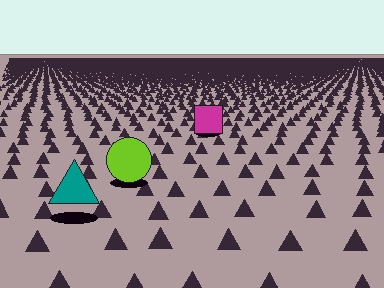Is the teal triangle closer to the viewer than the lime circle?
Yes. The teal triangle is closer — you can tell from the texture gradient: the ground texture is coarser near it.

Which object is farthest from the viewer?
The magenta square is farthest from the viewer. It appears smaller and the ground texture around it is denser.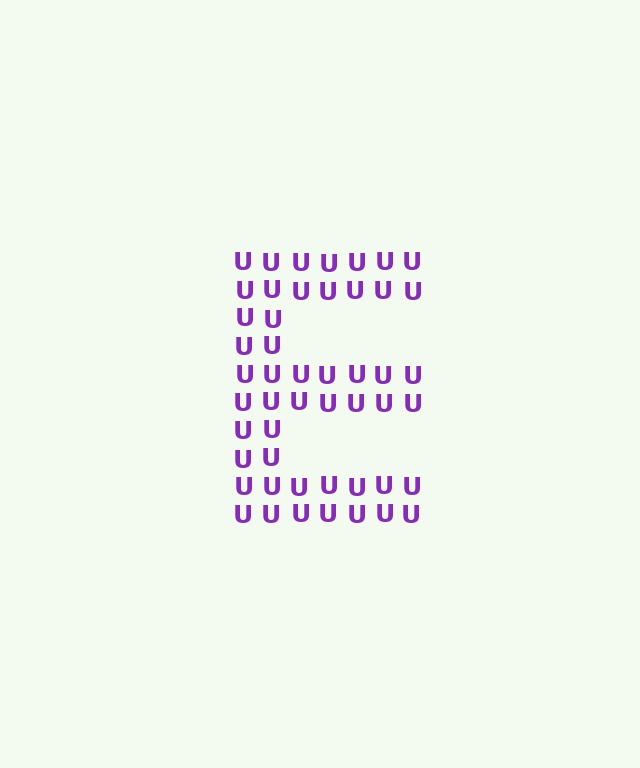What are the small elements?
The small elements are letter U's.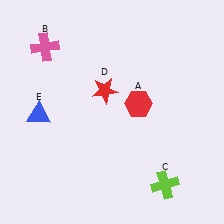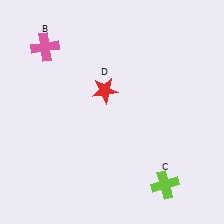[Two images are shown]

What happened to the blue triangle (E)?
The blue triangle (E) was removed in Image 2. It was in the bottom-left area of Image 1.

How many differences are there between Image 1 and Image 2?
There are 2 differences between the two images.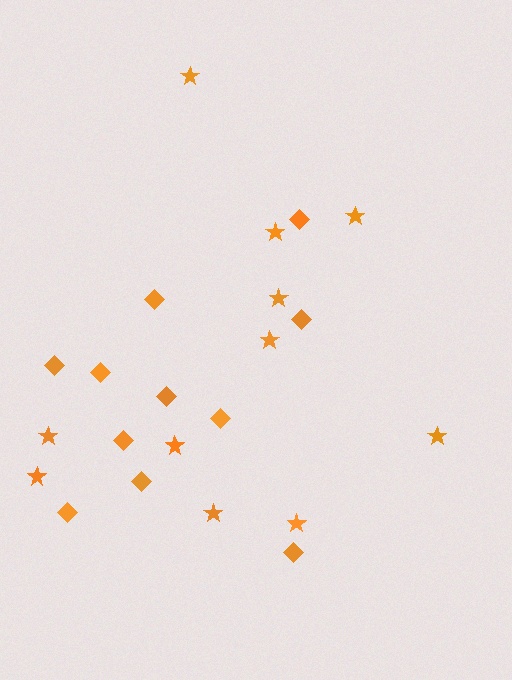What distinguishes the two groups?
There are 2 groups: one group of diamonds (11) and one group of stars (11).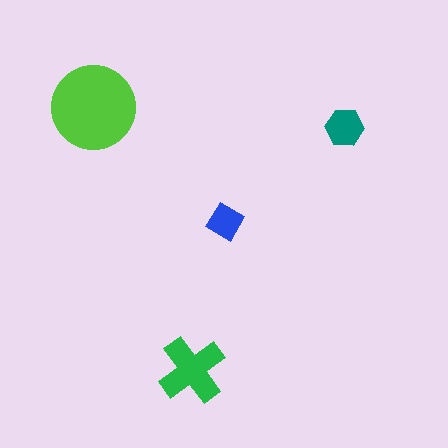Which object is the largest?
The lime circle.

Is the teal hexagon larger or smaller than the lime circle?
Smaller.